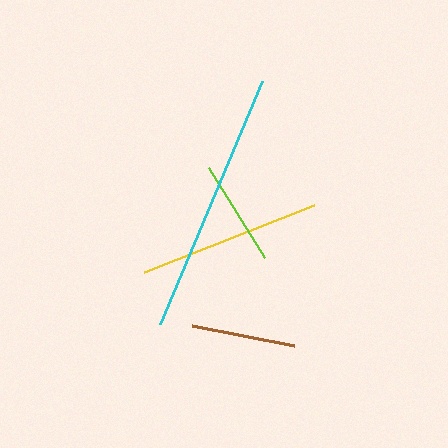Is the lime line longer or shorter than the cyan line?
The cyan line is longer than the lime line.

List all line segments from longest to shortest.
From longest to shortest: cyan, yellow, lime, brown.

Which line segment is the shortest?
The brown line is the shortest at approximately 104 pixels.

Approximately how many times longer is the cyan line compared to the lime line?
The cyan line is approximately 2.5 times the length of the lime line.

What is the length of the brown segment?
The brown segment is approximately 104 pixels long.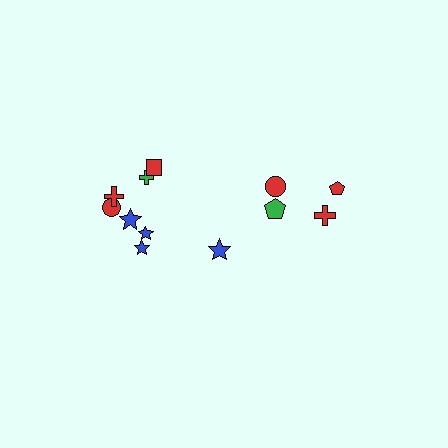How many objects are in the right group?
There are 4 objects.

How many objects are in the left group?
There are 8 objects.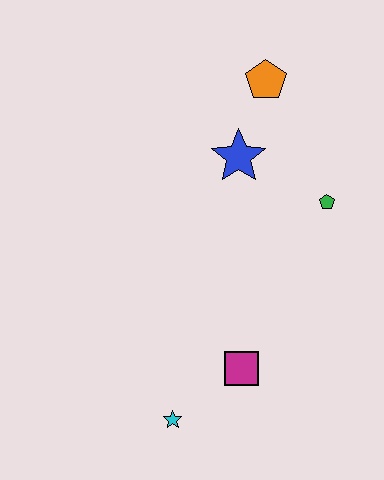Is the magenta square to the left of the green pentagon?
Yes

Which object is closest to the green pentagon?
The blue star is closest to the green pentagon.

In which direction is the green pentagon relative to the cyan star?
The green pentagon is above the cyan star.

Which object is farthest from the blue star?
The cyan star is farthest from the blue star.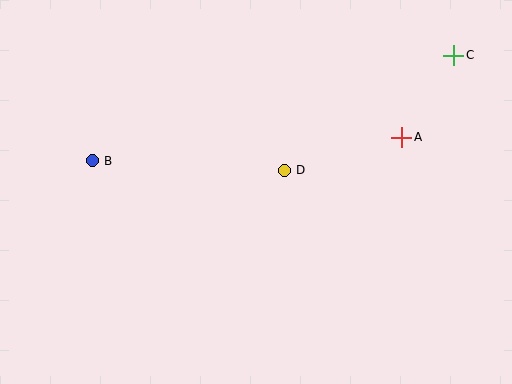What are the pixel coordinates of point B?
Point B is at (92, 161).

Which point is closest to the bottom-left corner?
Point B is closest to the bottom-left corner.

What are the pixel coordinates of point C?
Point C is at (454, 55).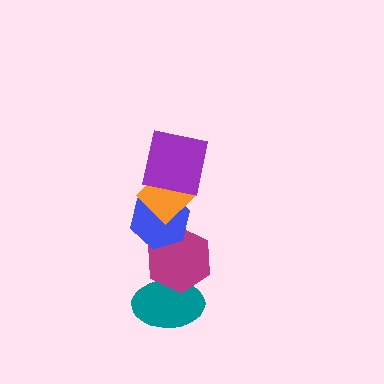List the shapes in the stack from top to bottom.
From top to bottom: the purple square, the orange diamond, the blue hexagon, the magenta hexagon, the teal ellipse.